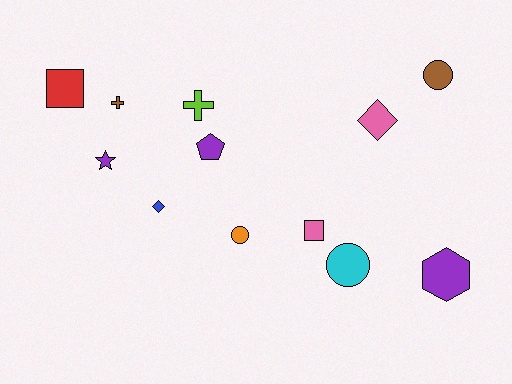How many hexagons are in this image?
There is 1 hexagon.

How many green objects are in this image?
There are no green objects.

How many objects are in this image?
There are 12 objects.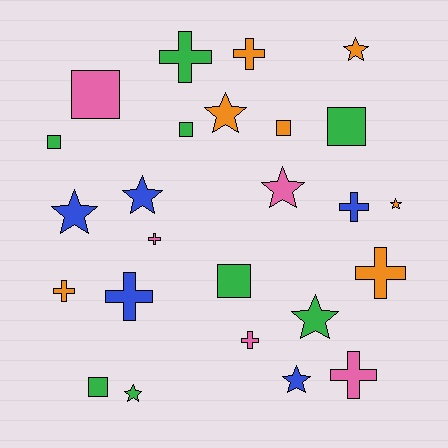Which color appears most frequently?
Green, with 8 objects.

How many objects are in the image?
There are 25 objects.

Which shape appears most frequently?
Star, with 9 objects.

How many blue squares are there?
There are no blue squares.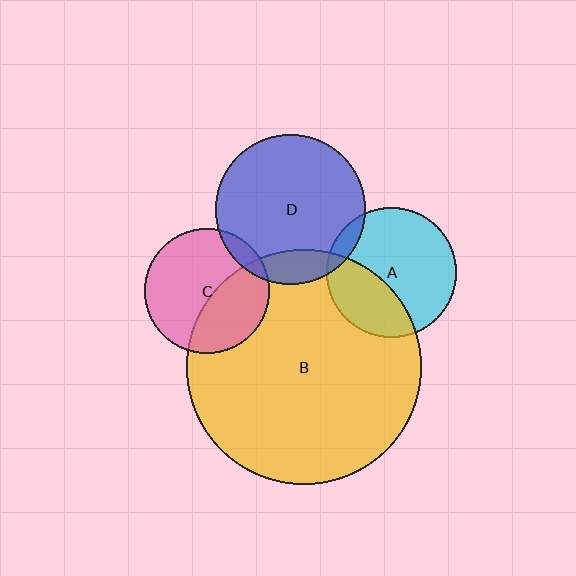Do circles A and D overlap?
Yes.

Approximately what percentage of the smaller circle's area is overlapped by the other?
Approximately 10%.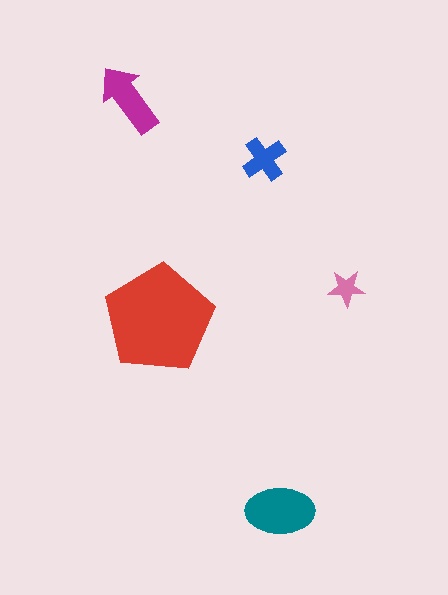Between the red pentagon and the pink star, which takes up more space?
The red pentagon.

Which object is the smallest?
The pink star.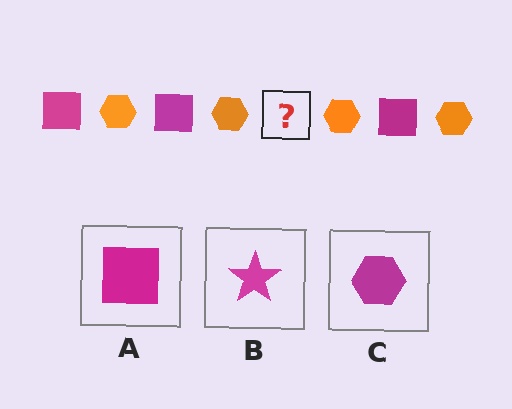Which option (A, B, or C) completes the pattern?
A.